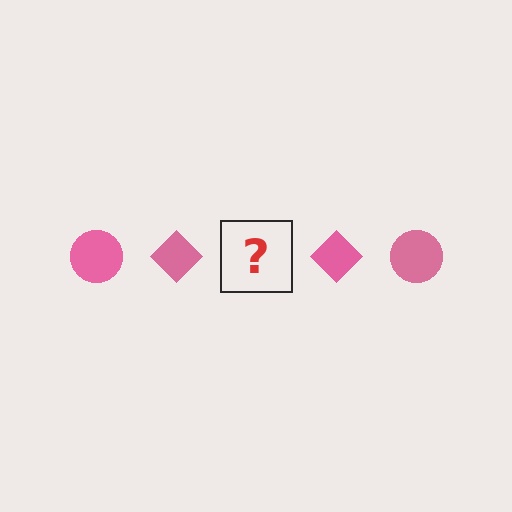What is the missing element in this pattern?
The missing element is a pink circle.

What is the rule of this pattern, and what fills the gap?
The rule is that the pattern cycles through circle, diamond shapes in pink. The gap should be filled with a pink circle.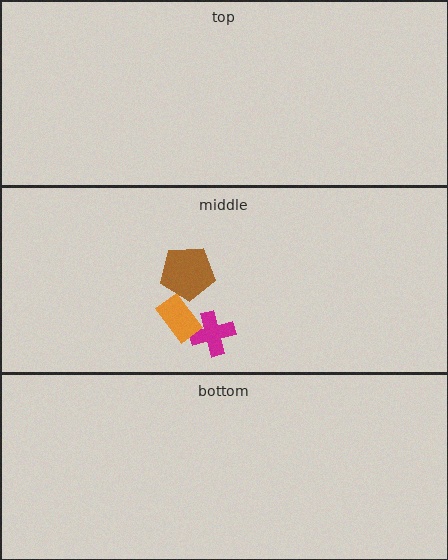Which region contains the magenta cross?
The middle region.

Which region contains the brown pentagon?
The middle region.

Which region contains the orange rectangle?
The middle region.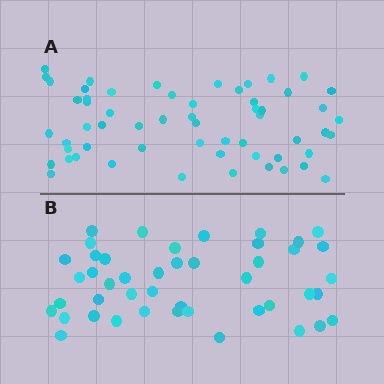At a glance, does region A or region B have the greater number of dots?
Region A (the top region) has more dots.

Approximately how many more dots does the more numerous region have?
Region A has approximately 15 more dots than region B.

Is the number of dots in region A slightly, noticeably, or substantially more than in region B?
Region A has noticeably more, but not dramatically so. The ratio is roughly 1.3 to 1.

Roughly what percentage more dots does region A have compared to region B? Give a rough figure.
About 30% more.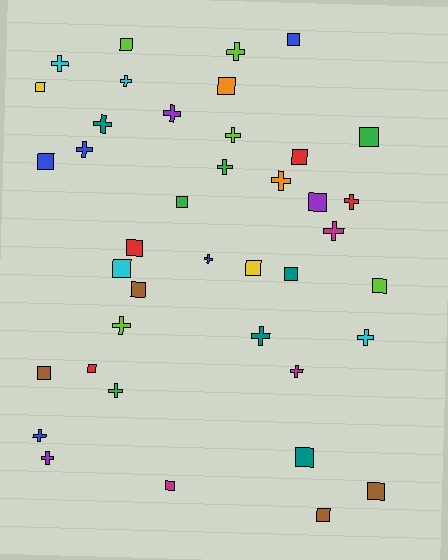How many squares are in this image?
There are 21 squares.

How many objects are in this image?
There are 40 objects.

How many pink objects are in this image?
There are no pink objects.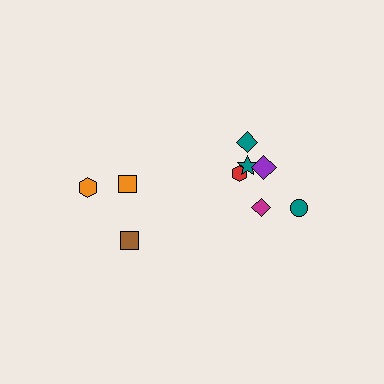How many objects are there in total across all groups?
There are 9 objects.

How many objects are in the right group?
There are 6 objects.